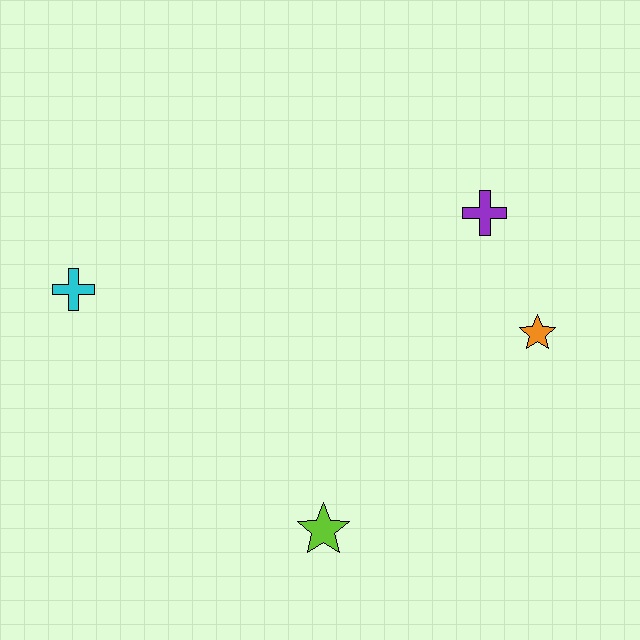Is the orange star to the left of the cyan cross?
No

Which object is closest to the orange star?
The purple cross is closest to the orange star.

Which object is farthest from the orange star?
The cyan cross is farthest from the orange star.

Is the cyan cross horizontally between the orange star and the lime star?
No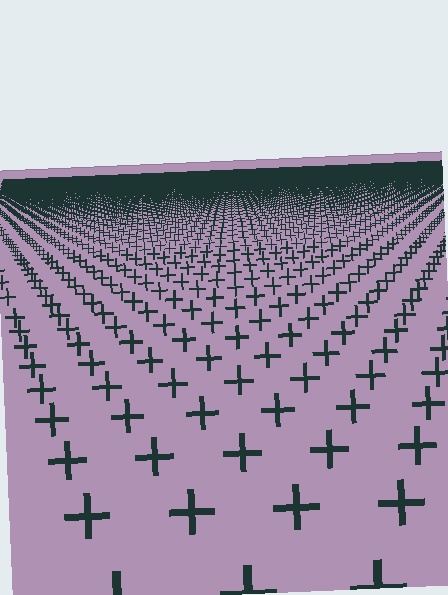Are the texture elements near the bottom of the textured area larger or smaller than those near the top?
Larger. Near the bottom, elements are closer to the viewer and appear at a bigger on-screen size.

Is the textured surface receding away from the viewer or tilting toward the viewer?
The surface is receding away from the viewer. Texture elements get smaller and denser toward the top.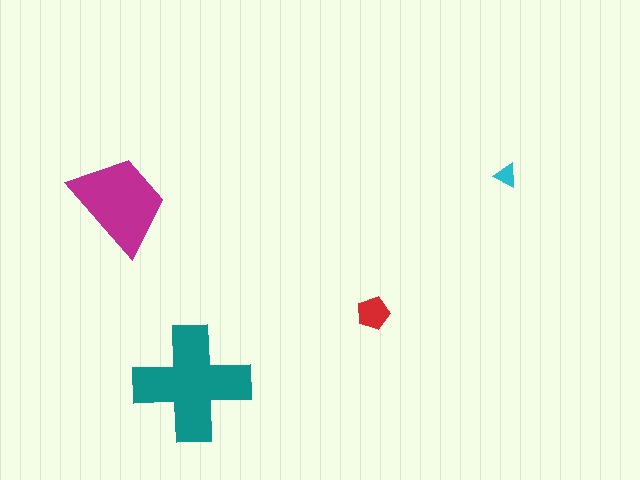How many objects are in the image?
There are 4 objects in the image.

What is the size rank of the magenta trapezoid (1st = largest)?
2nd.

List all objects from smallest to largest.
The cyan triangle, the red pentagon, the magenta trapezoid, the teal cross.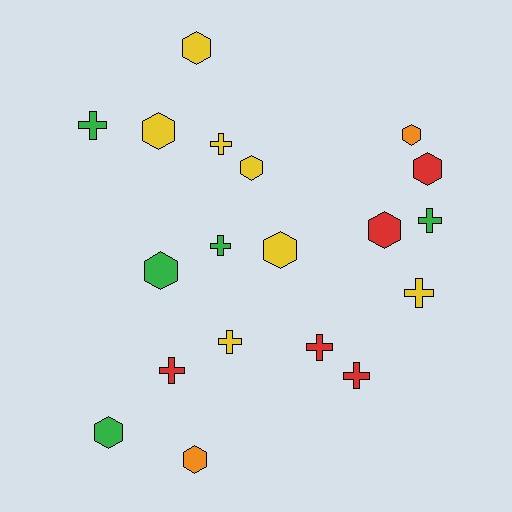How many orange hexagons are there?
There are 2 orange hexagons.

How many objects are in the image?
There are 19 objects.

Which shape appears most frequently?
Hexagon, with 10 objects.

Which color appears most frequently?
Yellow, with 7 objects.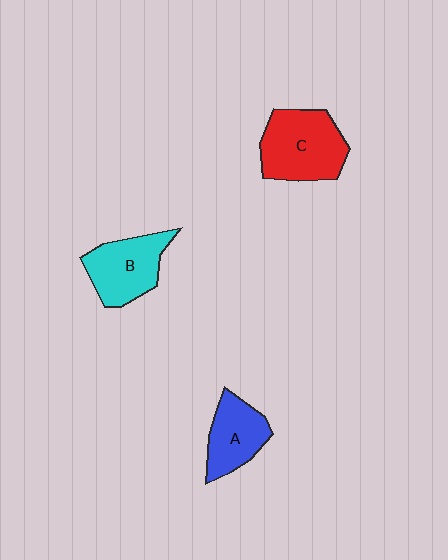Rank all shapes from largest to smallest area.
From largest to smallest: C (red), B (cyan), A (blue).